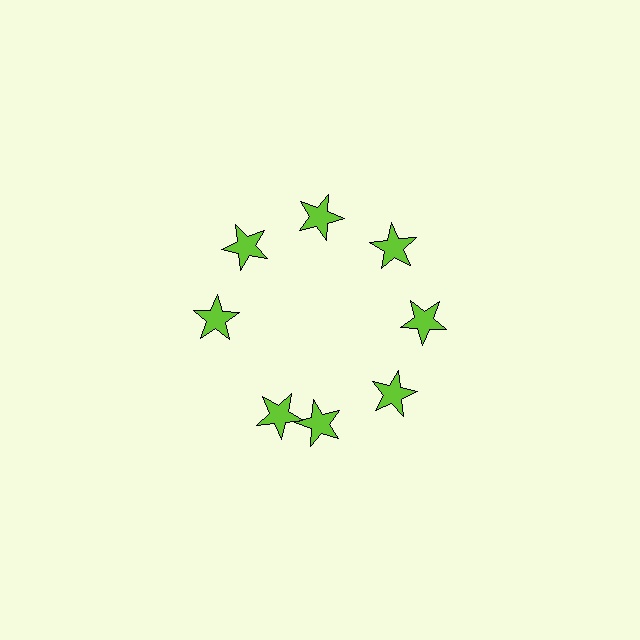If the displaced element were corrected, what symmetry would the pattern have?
It would have 8-fold rotational symmetry — the pattern would map onto itself every 45 degrees.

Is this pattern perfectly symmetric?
No. The 8 lime stars are arranged in a ring, but one element near the 8 o'clock position is rotated out of alignment along the ring, breaking the 8-fold rotational symmetry.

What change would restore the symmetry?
The symmetry would be restored by rotating it back into even spacing with its neighbors so that all 8 stars sit at equal angles and equal distance from the center.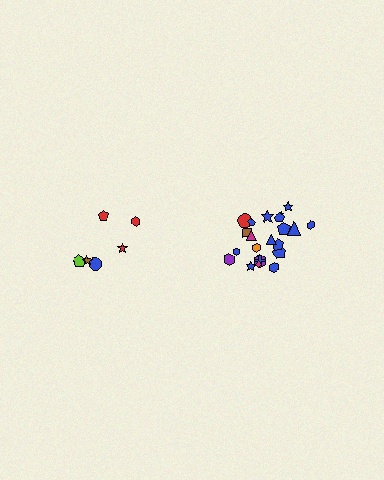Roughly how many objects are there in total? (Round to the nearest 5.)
Roughly 30 objects in total.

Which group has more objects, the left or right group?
The right group.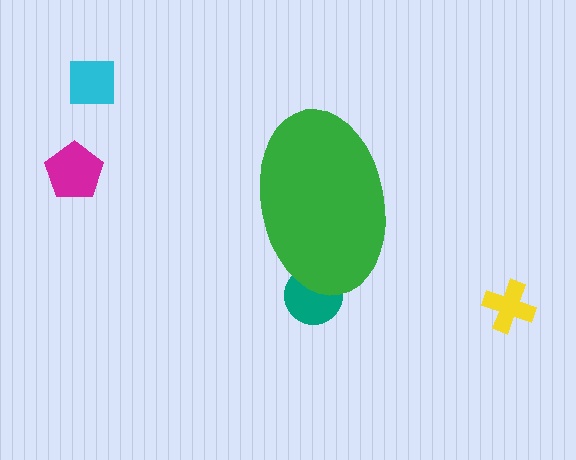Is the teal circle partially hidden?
Yes, the teal circle is partially hidden behind the green ellipse.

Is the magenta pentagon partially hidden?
No, the magenta pentagon is fully visible.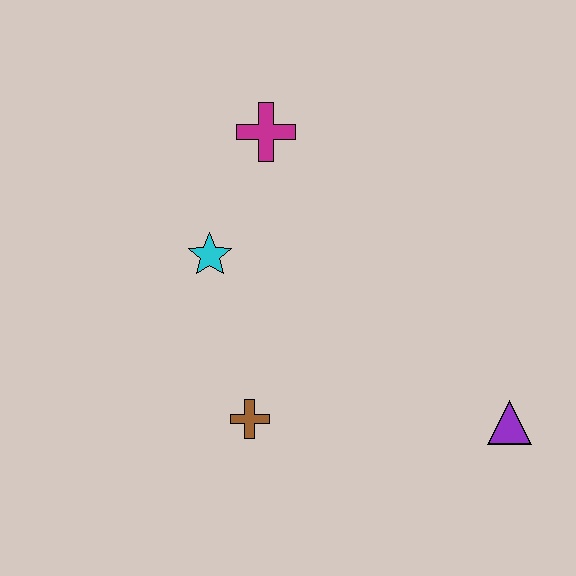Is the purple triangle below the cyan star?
Yes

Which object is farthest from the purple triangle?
The magenta cross is farthest from the purple triangle.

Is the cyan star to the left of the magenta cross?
Yes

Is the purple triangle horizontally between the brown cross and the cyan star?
No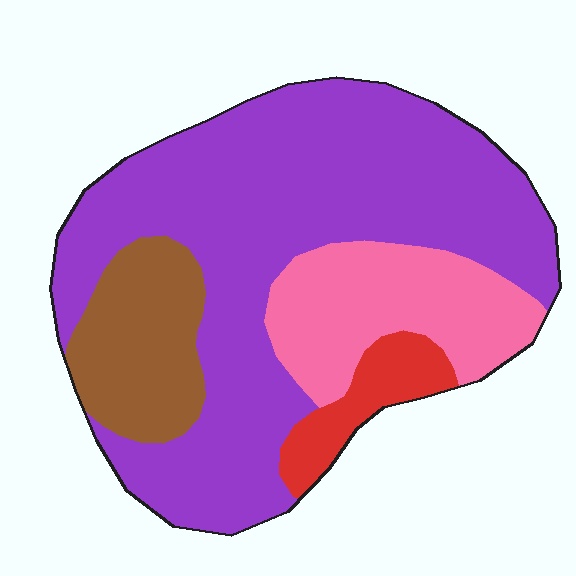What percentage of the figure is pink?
Pink covers 18% of the figure.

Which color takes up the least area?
Red, at roughly 5%.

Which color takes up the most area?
Purple, at roughly 60%.